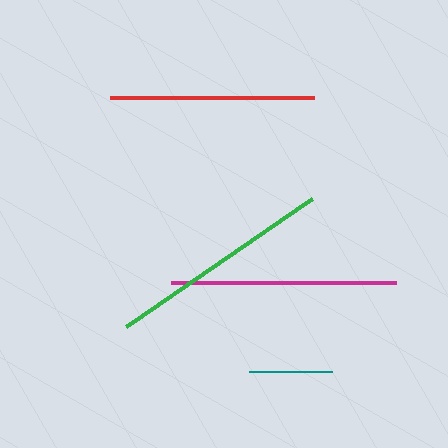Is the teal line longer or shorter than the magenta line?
The magenta line is longer than the teal line.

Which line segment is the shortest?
The teal line is the shortest at approximately 83 pixels.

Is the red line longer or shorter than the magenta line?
The magenta line is longer than the red line.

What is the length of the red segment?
The red segment is approximately 204 pixels long.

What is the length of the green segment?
The green segment is approximately 226 pixels long.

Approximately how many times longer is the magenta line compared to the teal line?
The magenta line is approximately 2.7 times the length of the teal line.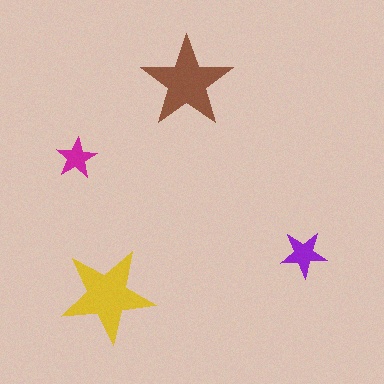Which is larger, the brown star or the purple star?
The brown one.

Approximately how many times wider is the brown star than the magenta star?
About 2 times wider.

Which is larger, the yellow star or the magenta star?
The yellow one.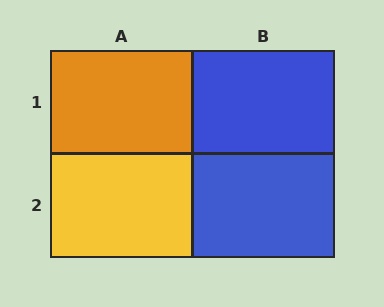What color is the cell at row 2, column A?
Yellow.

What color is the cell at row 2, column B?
Blue.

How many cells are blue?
2 cells are blue.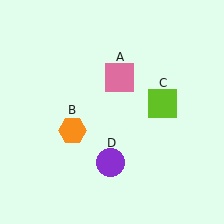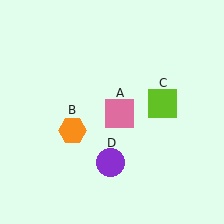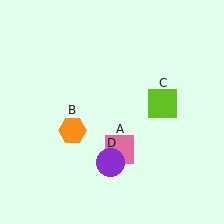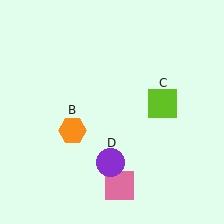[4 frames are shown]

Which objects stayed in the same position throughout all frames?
Orange hexagon (object B) and lime square (object C) and purple circle (object D) remained stationary.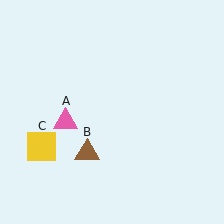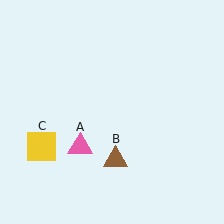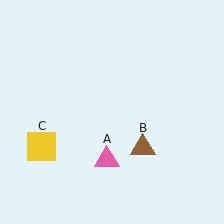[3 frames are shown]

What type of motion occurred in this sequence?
The pink triangle (object A), brown triangle (object B) rotated counterclockwise around the center of the scene.